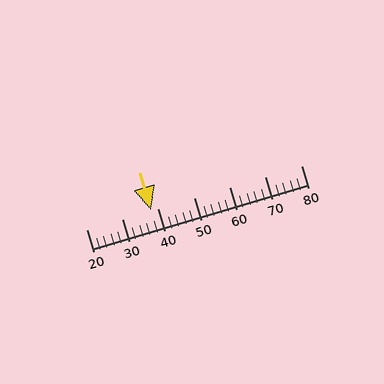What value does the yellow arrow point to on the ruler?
The yellow arrow points to approximately 38.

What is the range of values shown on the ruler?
The ruler shows values from 20 to 80.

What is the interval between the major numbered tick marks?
The major tick marks are spaced 10 units apart.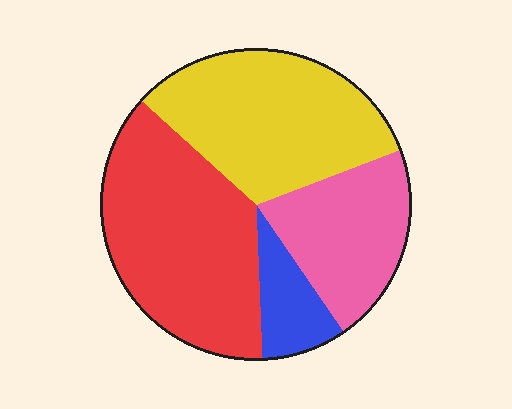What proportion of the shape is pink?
Pink takes up about one fifth (1/5) of the shape.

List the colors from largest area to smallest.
From largest to smallest: red, yellow, pink, blue.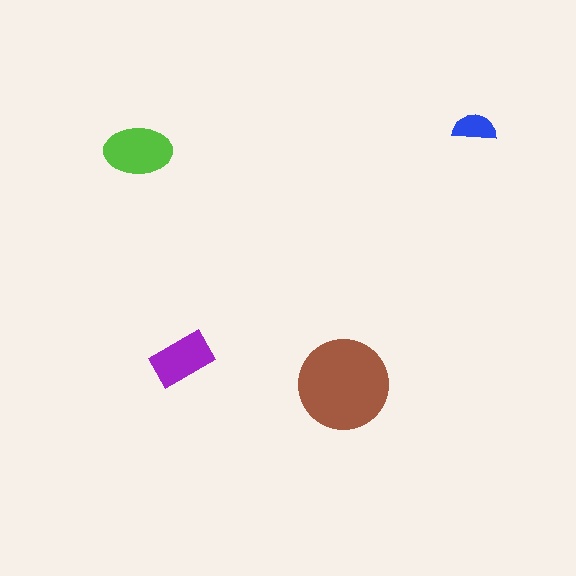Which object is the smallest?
The blue semicircle.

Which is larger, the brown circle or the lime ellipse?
The brown circle.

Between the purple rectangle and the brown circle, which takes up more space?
The brown circle.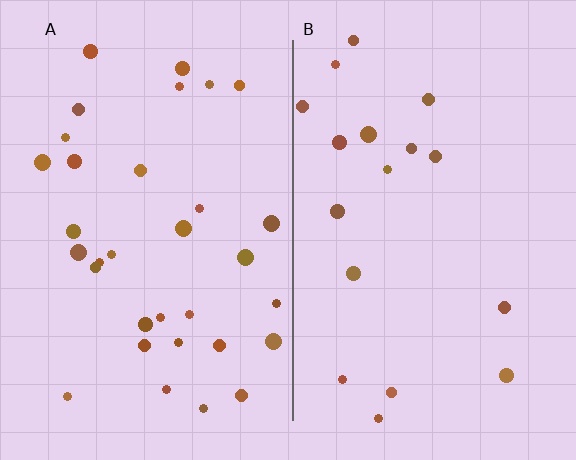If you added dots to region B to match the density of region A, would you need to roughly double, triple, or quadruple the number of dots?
Approximately double.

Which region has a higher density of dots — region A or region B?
A (the left).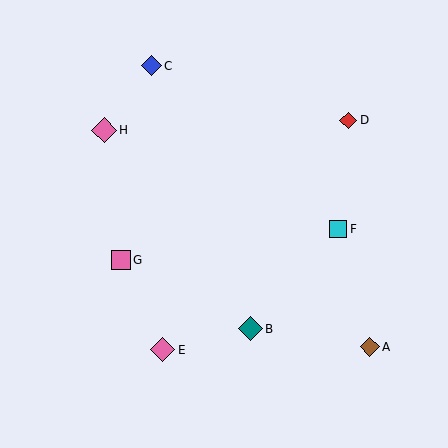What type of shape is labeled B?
Shape B is a teal diamond.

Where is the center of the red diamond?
The center of the red diamond is at (348, 120).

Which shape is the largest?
The pink diamond (labeled H) is the largest.